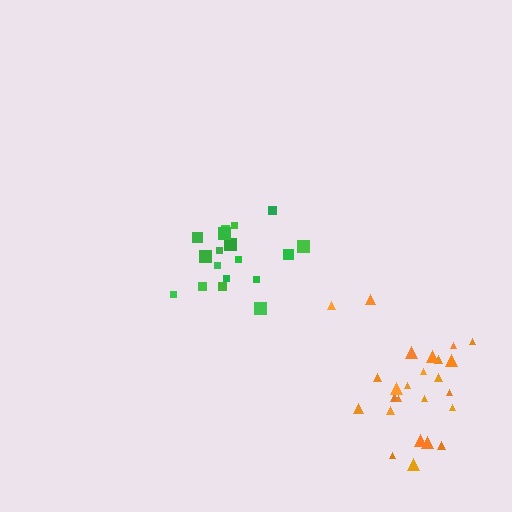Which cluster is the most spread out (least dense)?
Orange.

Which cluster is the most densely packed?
Green.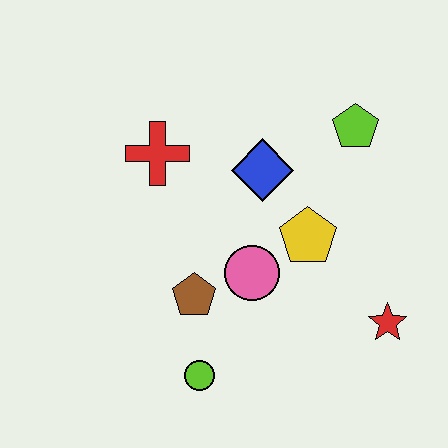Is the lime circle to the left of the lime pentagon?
Yes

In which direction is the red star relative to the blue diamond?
The red star is below the blue diamond.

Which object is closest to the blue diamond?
The yellow pentagon is closest to the blue diamond.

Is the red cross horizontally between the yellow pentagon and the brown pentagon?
No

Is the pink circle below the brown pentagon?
No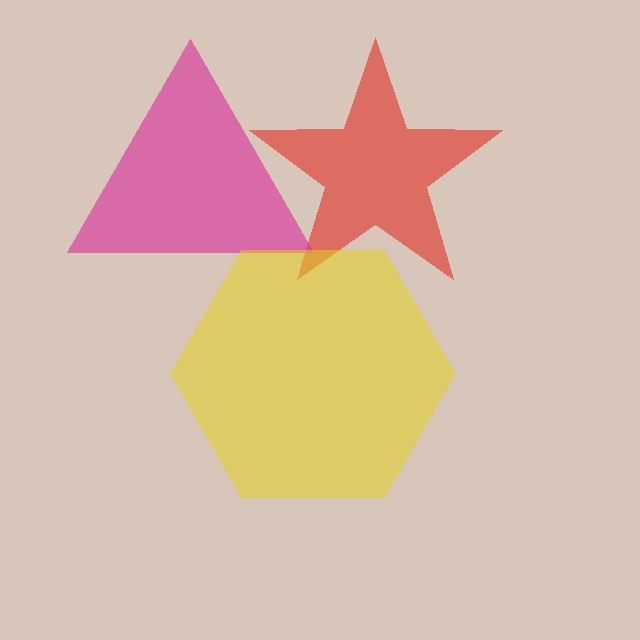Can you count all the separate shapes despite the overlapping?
Yes, there are 3 separate shapes.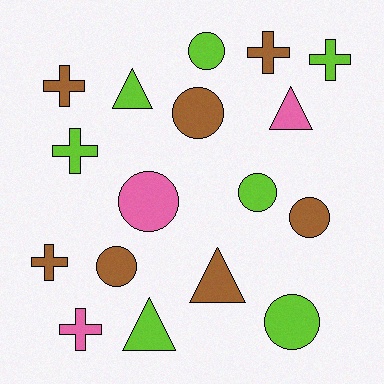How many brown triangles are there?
There is 1 brown triangle.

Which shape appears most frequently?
Circle, with 7 objects.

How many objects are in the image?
There are 17 objects.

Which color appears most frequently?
Lime, with 7 objects.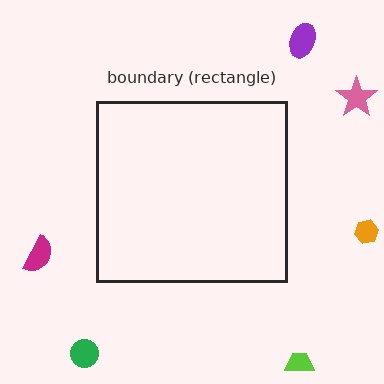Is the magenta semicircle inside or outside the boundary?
Outside.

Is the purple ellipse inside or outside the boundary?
Outside.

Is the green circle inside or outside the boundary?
Outside.